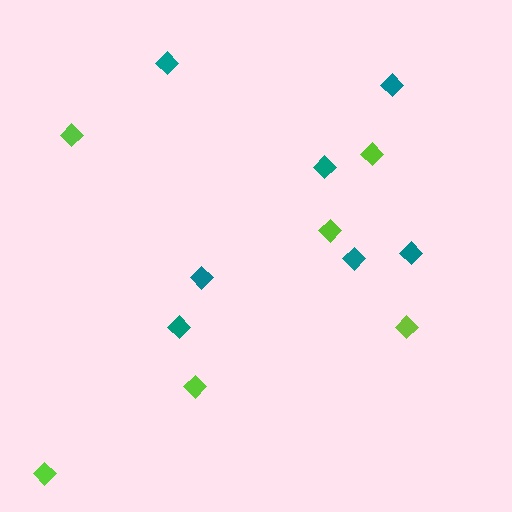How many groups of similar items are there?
There are 2 groups: one group of lime diamonds (6) and one group of teal diamonds (7).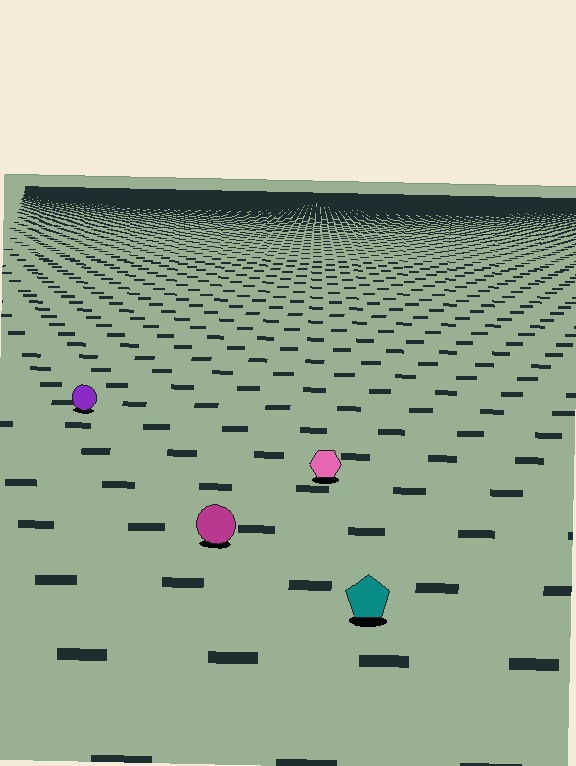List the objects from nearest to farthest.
From nearest to farthest: the teal pentagon, the magenta circle, the pink hexagon, the purple circle.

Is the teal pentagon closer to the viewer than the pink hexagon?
Yes. The teal pentagon is closer — you can tell from the texture gradient: the ground texture is coarser near it.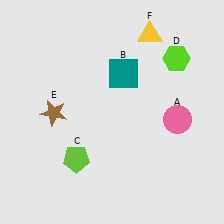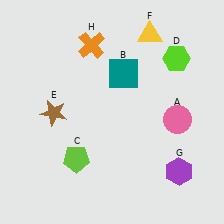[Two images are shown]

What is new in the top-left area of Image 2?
An orange cross (H) was added in the top-left area of Image 2.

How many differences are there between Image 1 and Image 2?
There are 2 differences between the two images.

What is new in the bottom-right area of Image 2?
A purple hexagon (G) was added in the bottom-right area of Image 2.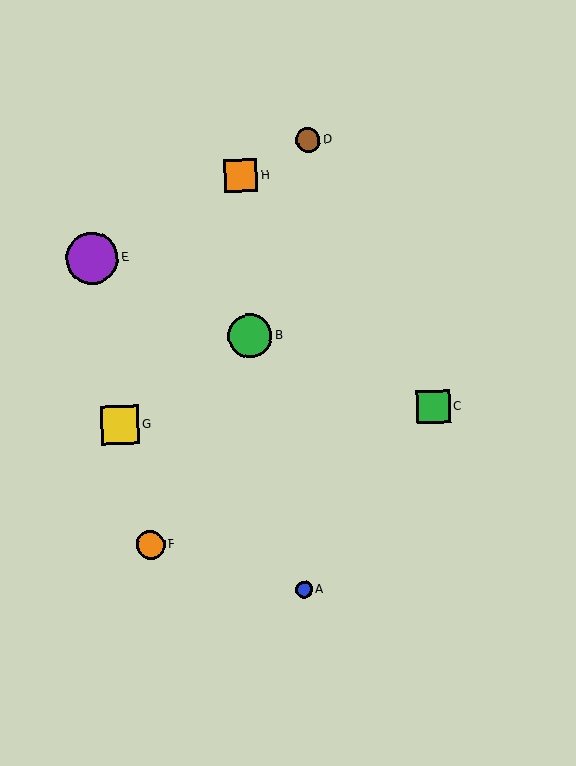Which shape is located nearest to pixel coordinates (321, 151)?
The brown circle (labeled D) at (308, 140) is nearest to that location.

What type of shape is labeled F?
Shape F is an orange circle.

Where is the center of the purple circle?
The center of the purple circle is at (92, 258).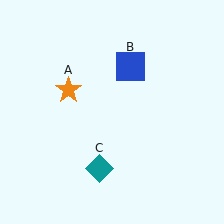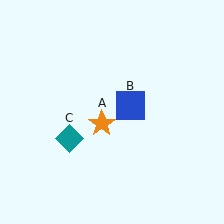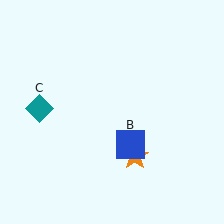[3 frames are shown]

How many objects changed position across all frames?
3 objects changed position: orange star (object A), blue square (object B), teal diamond (object C).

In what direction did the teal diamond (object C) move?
The teal diamond (object C) moved up and to the left.